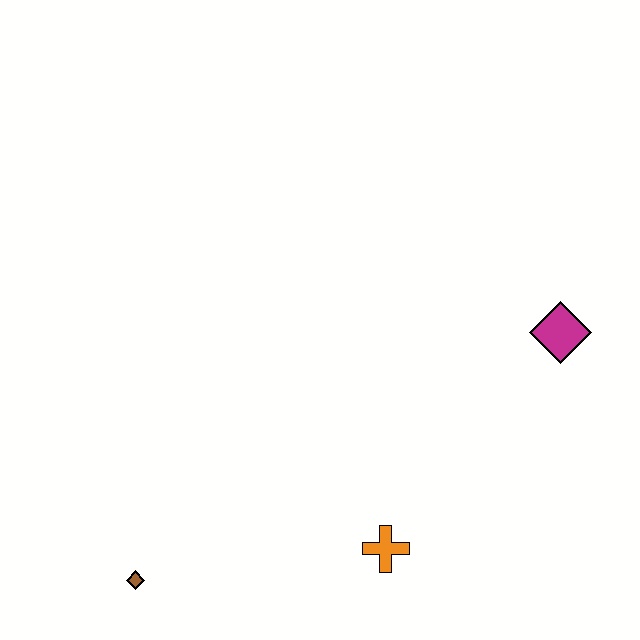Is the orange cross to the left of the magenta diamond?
Yes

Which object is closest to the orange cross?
The brown diamond is closest to the orange cross.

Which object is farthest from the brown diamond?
The magenta diamond is farthest from the brown diamond.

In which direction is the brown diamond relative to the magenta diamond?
The brown diamond is to the left of the magenta diamond.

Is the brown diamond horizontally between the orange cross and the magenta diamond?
No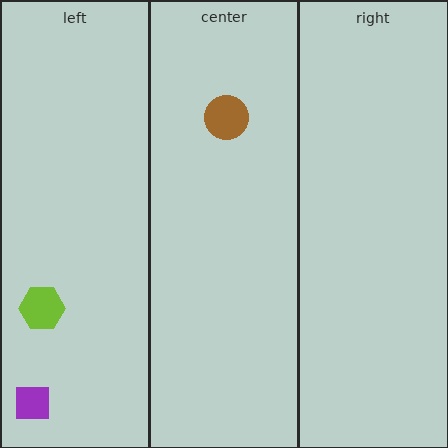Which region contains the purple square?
The left region.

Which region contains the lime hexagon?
The left region.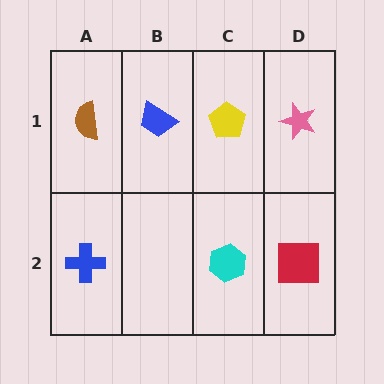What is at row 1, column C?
A yellow pentagon.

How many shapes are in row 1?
4 shapes.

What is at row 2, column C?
A cyan hexagon.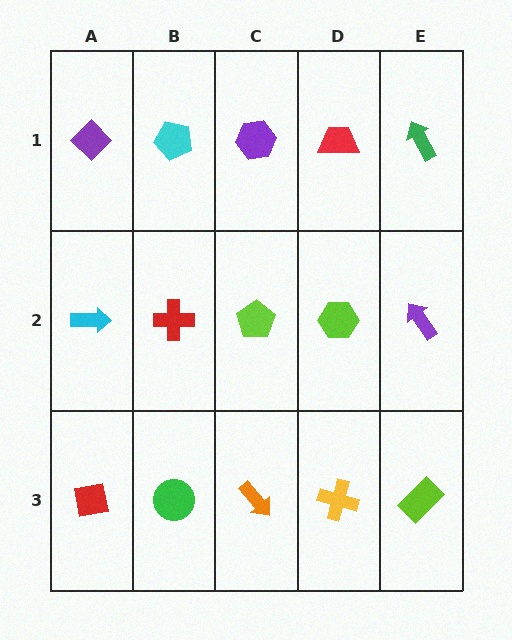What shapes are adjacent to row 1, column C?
A lime pentagon (row 2, column C), a cyan pentagon (row 1, column B), a red trapezoid (row 1, column D).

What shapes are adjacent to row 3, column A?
A cyan arrow (row 2, column A), a green circle (row 3, column B).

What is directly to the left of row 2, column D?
A lime pentagon.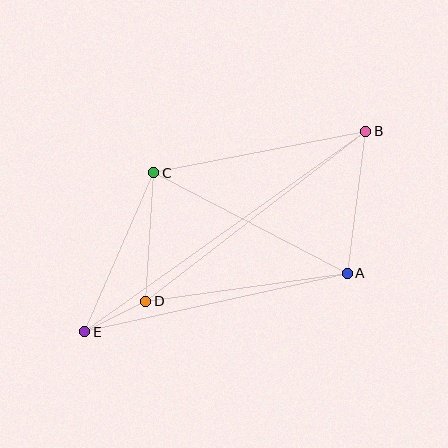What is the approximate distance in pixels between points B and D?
The distance between B and D is approximately 278 pixels.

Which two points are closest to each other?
Points D and E are closest to each other.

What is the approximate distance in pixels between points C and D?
The distance between C and D is approximately 129 pixels.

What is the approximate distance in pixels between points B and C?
The distance between B and C is approximately 216 pixels.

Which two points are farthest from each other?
Points B and E are farthest from each other.